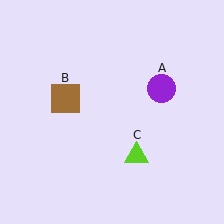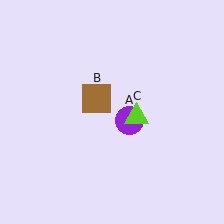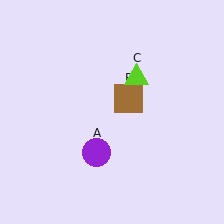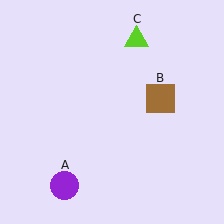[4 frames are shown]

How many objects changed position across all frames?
3 objects changed position: purple circle (object A), brown square (object B), lime triangle (object C).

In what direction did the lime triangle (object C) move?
The lime triangle (object C) moved up.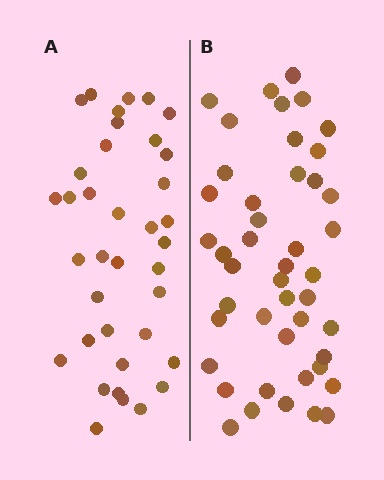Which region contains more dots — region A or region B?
Region B (the right region) has more dots.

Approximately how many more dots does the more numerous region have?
Region B has roughly 8 or so more dots than region A.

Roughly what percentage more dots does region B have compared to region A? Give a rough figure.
About 20% more.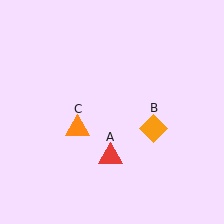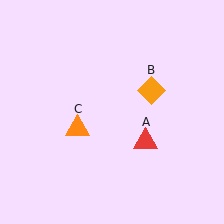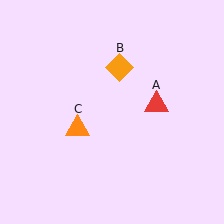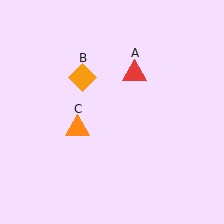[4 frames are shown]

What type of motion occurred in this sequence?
The red triangle (object A), orange diamond (object B) rotated counterclockwise around the center of the scene.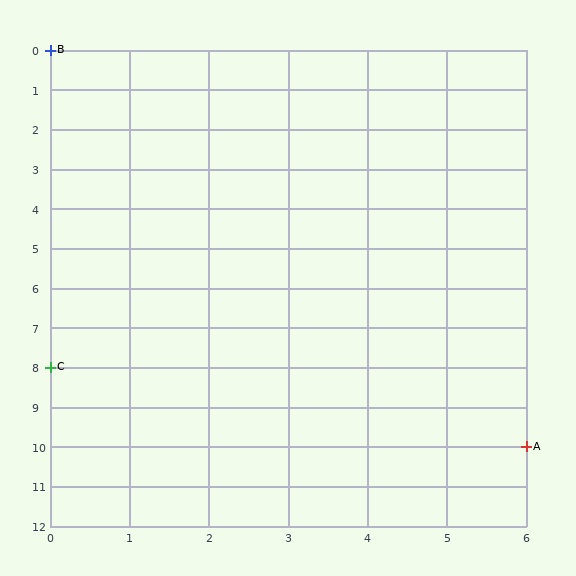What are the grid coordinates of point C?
Point C is at grid coordinates (0, 8).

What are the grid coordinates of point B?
Point B is at grid coordinates (0, 0).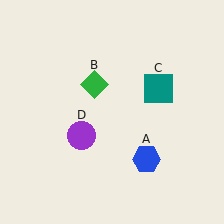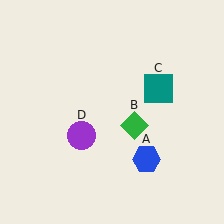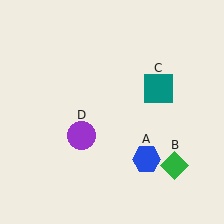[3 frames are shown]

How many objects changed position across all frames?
1 object changed position: green diamond (object B).